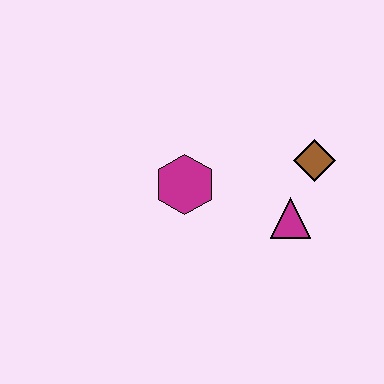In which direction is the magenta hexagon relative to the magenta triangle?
The magenta hexagon is to the left of the magenta triangle.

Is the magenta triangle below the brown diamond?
Yes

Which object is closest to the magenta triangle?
The brown diamond is closest to the magenta triangle.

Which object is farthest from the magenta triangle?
The magenta hexagon is farthest from the magenta triangle.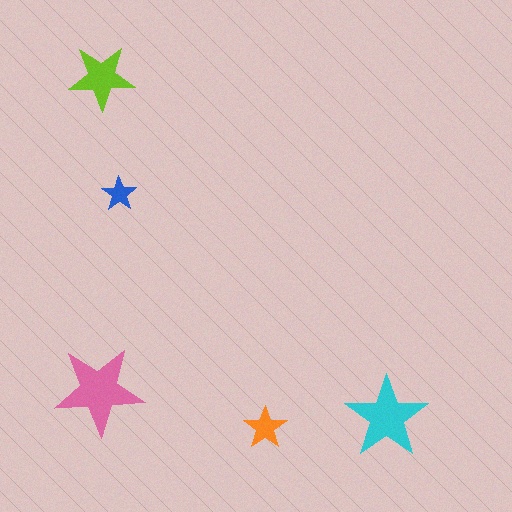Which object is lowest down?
The orange star is bottommost.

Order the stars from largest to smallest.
the pink one, the cyan one, the lime one, the orange one, the blue one.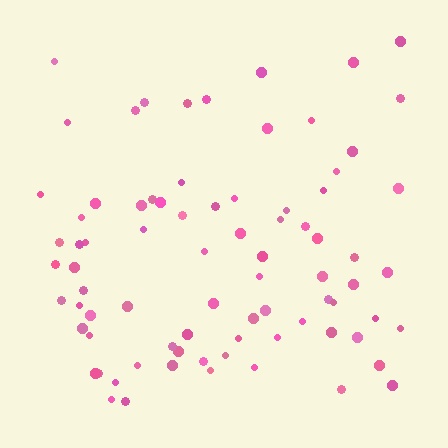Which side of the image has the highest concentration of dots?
The bottom.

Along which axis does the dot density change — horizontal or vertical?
Vertical.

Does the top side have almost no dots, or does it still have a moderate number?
Still a moderate number, just noticeably fewer than the bottom.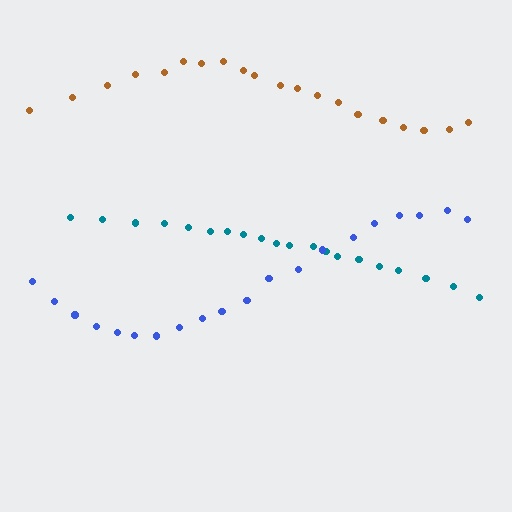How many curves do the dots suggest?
There are 3 distinct paths.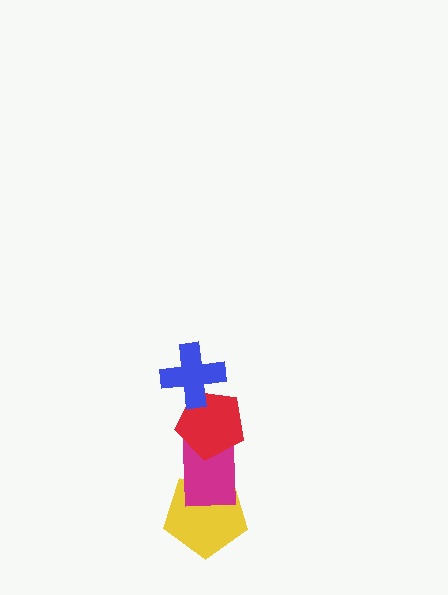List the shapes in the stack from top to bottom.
From top to bottom: the blue cross, the red pentagon, the magenta rectangle, the yellow pentagon.